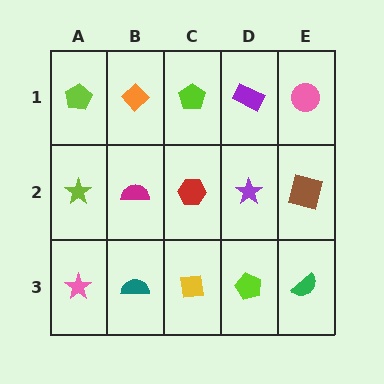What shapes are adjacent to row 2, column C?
A lime pentagon (row 1, column C), a yellow square (row 3, column C), a magenta semicircle (row 2, column B), a purple star (row 2, column D).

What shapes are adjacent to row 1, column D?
A purple star (row 2, column D), a lime pentagon (row 1, column C), a pink circle (row 1, column E).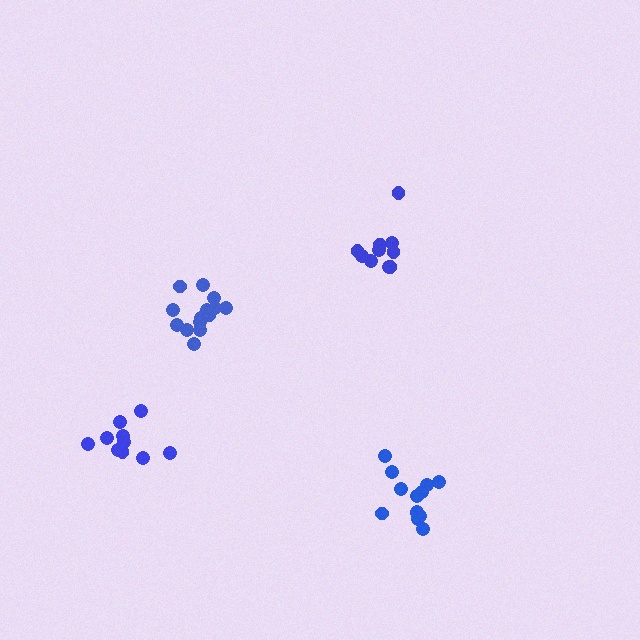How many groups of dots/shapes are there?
There are 4 groups.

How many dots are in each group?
Group 1: 10 dots, Group 2: 13 dots, Group 3: 10 dots, Group 4: 14 dots (47 total).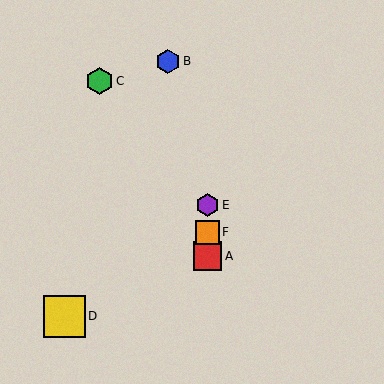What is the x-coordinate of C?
Object C is at x≈99.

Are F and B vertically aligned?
No, F is at x≈207 and B is at x≈168.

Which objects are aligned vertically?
Objects A, E, F are aligned vertically.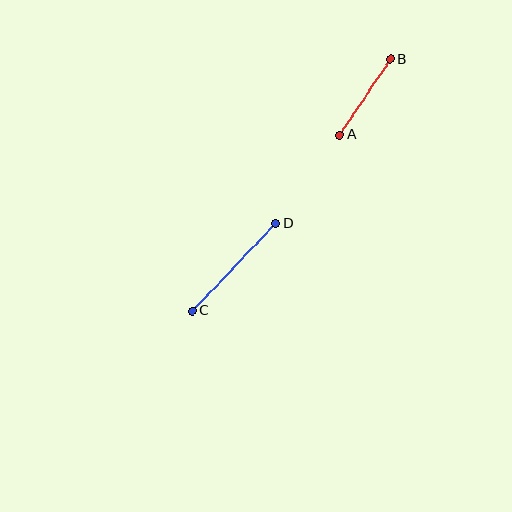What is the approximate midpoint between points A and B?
The midpoint is at approximately (365, 97) pixels.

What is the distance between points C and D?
The distance is approximately 121 pixels.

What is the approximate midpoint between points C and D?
The midpoint is at approximately (234, 267) pixels.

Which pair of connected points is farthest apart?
Points C and D are farthest apart.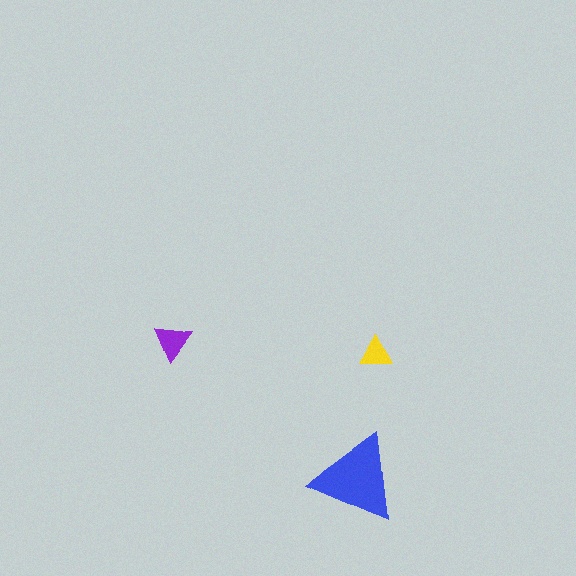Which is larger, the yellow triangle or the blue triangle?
The blue one.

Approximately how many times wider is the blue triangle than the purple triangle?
About 2.5 times wider.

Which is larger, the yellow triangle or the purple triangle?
The purple one.